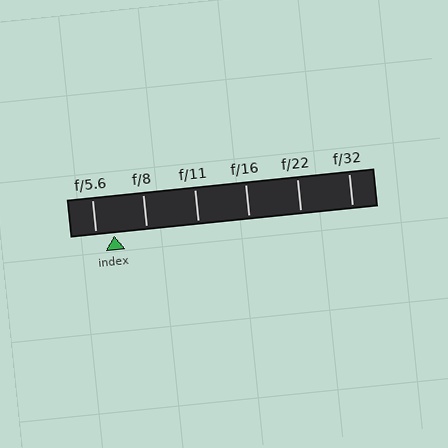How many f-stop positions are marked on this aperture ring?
There are 6 f-stop positions marked.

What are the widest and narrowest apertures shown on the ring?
The widest aperture shown is f/5.6 and the narrowest is f/32.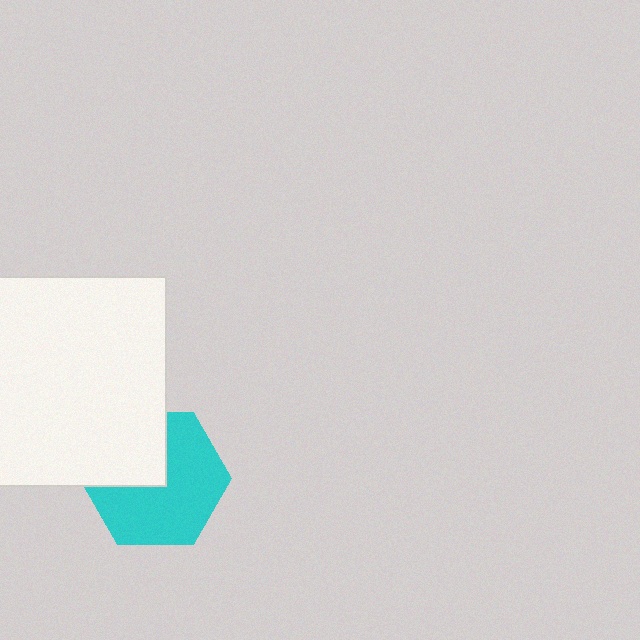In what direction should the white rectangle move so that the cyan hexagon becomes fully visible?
The white rectangle should move toward the upper-left. That is the shortest direction to clear the overlap and leave the cyan hexagon fully visible.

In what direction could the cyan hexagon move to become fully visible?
The cyan hexagon could move toward the lower-right. That would shift it out from behind the white rectangle entirely.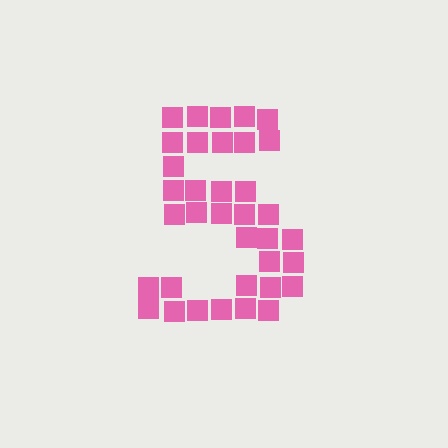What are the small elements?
The small elements are squares.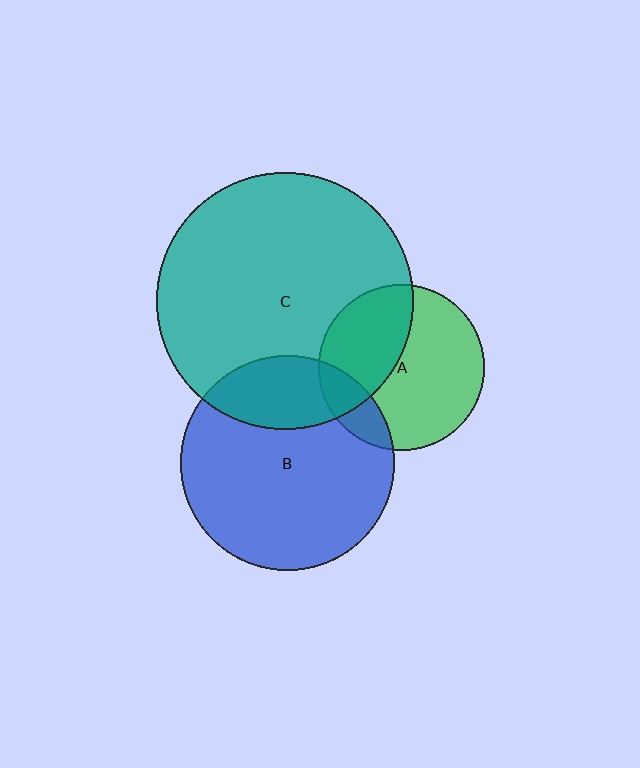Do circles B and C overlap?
Yes.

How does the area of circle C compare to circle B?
Approximately 1.4 times.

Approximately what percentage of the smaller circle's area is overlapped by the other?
Approximately 25%.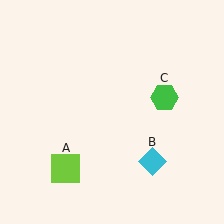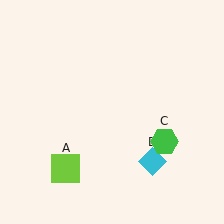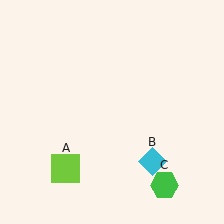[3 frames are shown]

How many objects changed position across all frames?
1 object changed position: green hexagon (object C).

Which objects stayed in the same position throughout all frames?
Lime square (object A) and cyan diamond (object B) remained stationary.